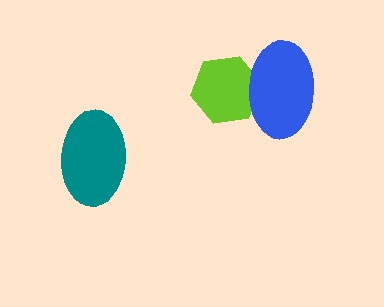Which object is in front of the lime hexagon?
The blue ellipse is in front of the lime hexagon.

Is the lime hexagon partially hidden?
Yes, it is partially covered by another shape.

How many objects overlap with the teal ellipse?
0 objects overlap with the teal ellipse.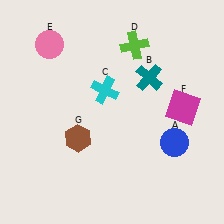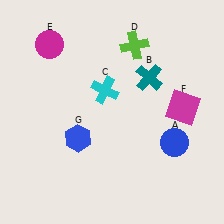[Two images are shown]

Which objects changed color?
E changed from pink to magenta. G changed from brown to blue.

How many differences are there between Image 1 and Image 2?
There are 2 differences between the two images.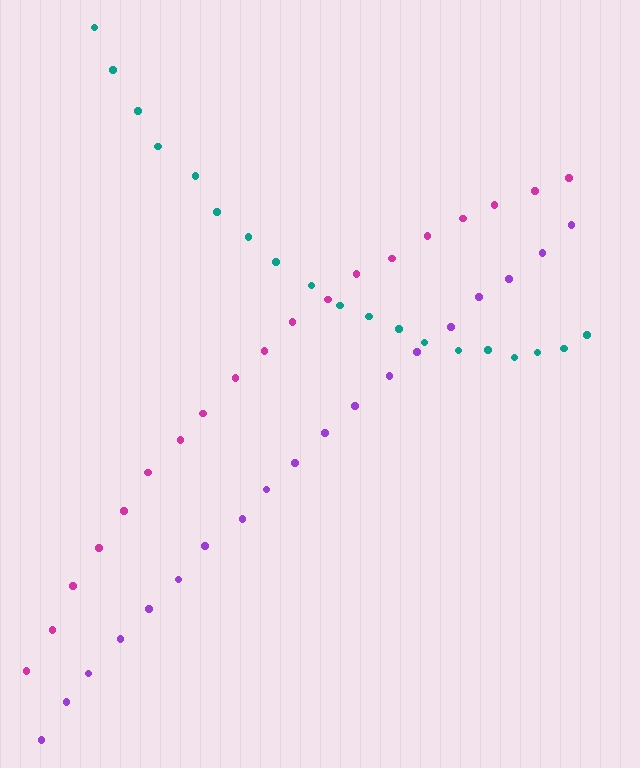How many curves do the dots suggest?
There are 3 distinct paths.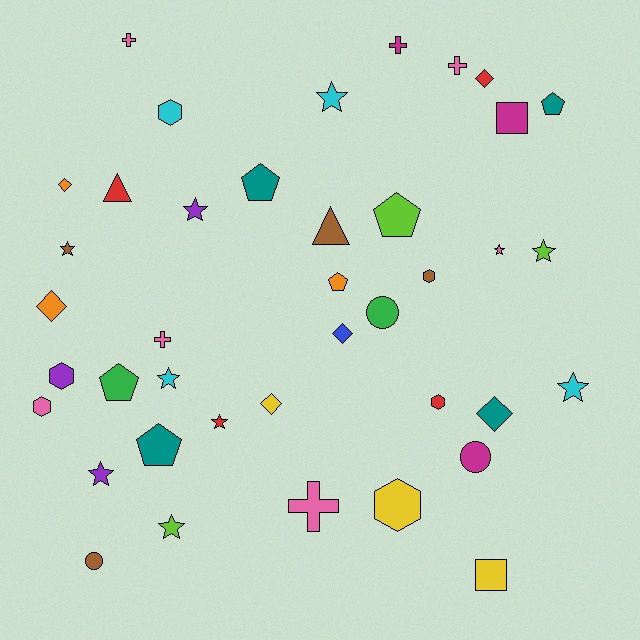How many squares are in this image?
There are 2 squares.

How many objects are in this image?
There are 40 objects.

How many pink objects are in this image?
There are 6 pink objects.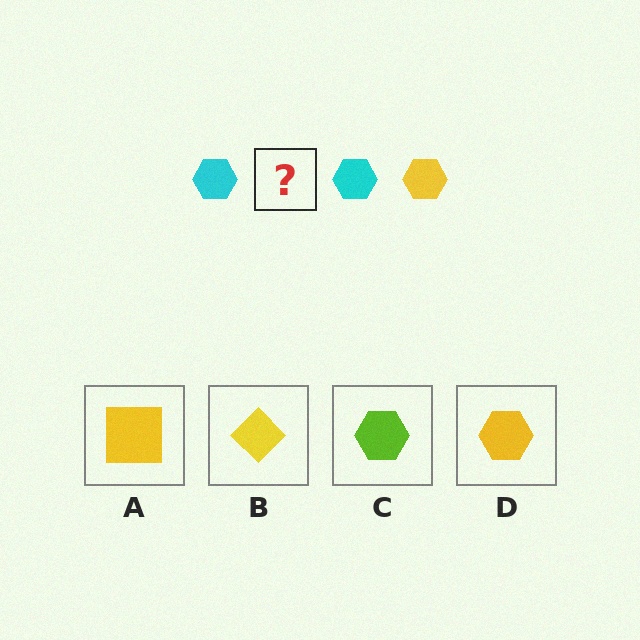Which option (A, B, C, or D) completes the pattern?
D.